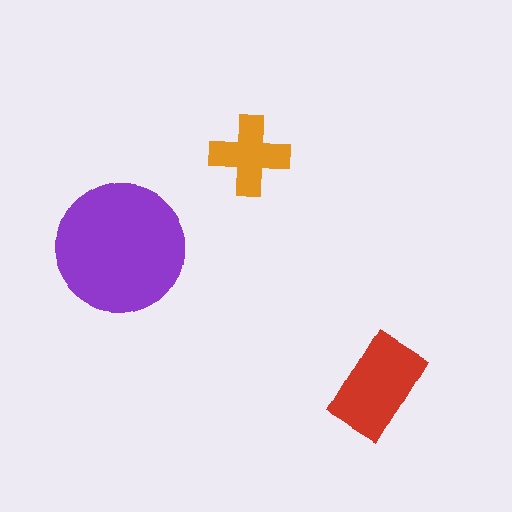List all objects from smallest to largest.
The orange cross, the red rectangle, the purple circle.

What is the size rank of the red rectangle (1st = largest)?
2nd.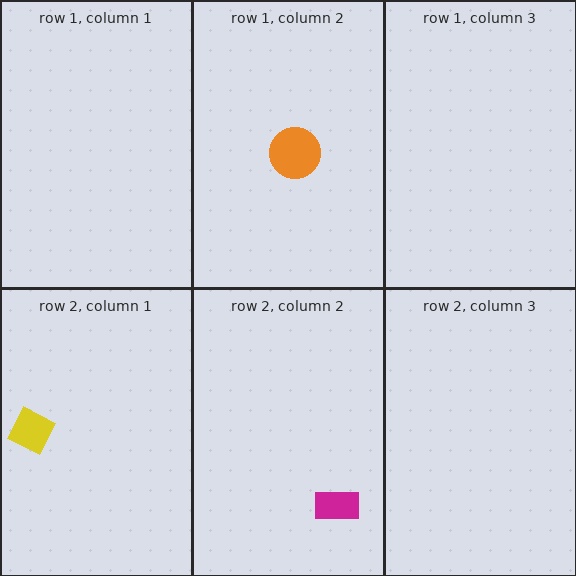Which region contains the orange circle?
The row 1, column 2 region.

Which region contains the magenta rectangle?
The row 2, column 2 region.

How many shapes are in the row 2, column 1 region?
1.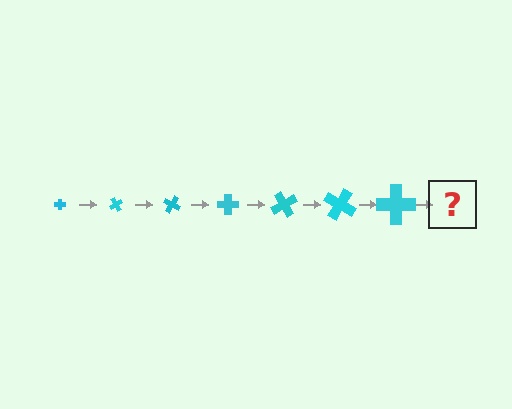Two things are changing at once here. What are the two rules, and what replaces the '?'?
The two rules are that the cross grows larger each step and it rotates 60 degrees each step. The '?' should be a cross, larger than the previous one and rotated 420 degrees from the start.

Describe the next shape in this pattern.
It should be a cross, larger than the previous one and rotated 420 degrees from the start.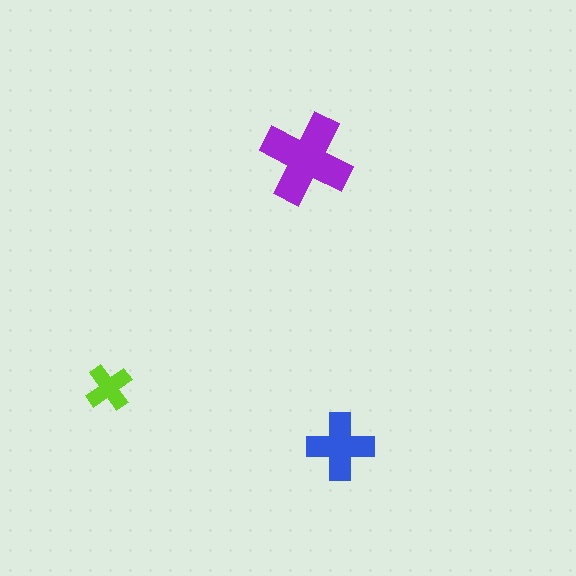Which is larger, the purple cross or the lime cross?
The purple one.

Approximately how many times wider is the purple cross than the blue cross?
About 1.5 times wider.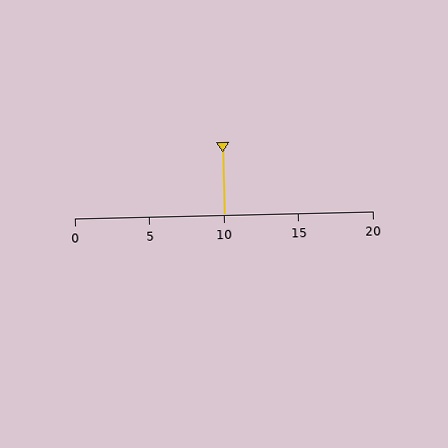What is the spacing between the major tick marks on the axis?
The major ticks are spaced 5 apart.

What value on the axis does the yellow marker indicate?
The marker indicates approximately 10.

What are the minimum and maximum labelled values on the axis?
The axis runs from 0 to 20.